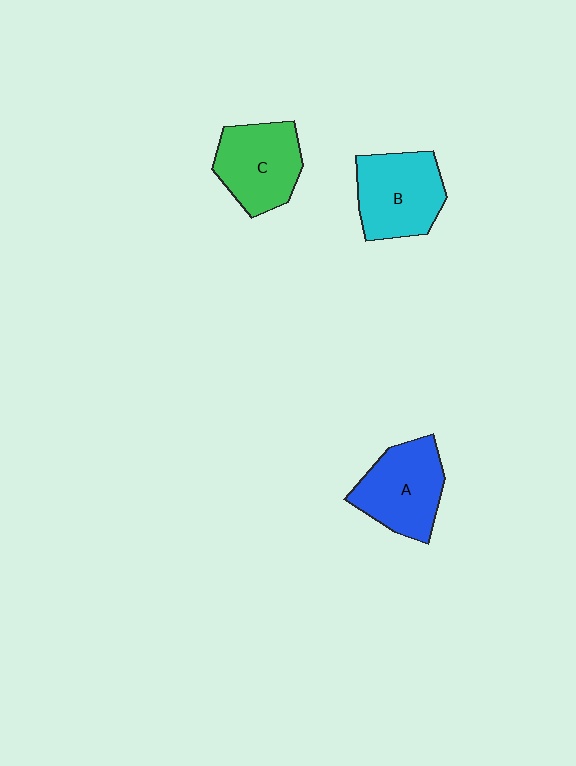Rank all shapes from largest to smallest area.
From largest to smallest: B (cyan), A (blue), C (green).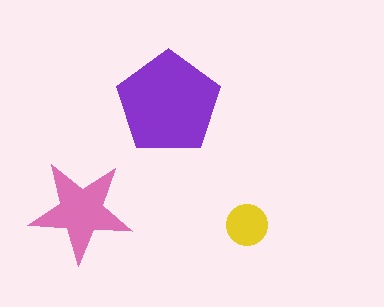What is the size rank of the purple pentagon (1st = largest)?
1st.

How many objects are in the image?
There are 3 objects in the image.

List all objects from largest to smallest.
The purple pentagon, the pink star, the yellow circle.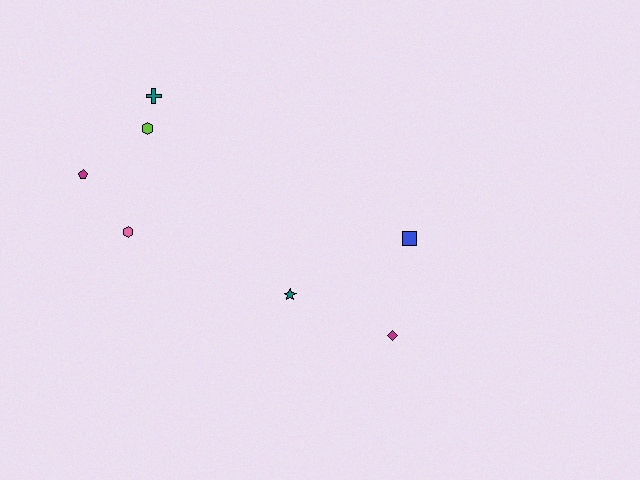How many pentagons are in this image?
There is 1 pentagon.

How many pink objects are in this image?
There is 1 pink object.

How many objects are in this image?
There are 7 objects.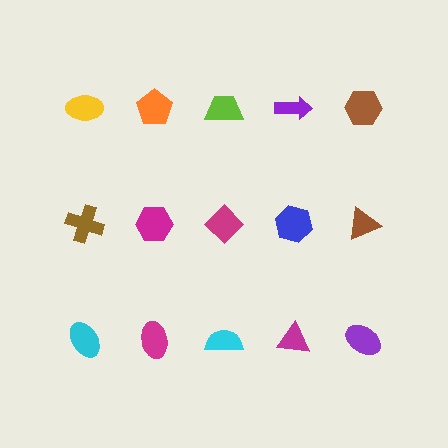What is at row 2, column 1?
A brown cross.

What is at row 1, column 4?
A purple arrow.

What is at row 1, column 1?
A yellow ellipse.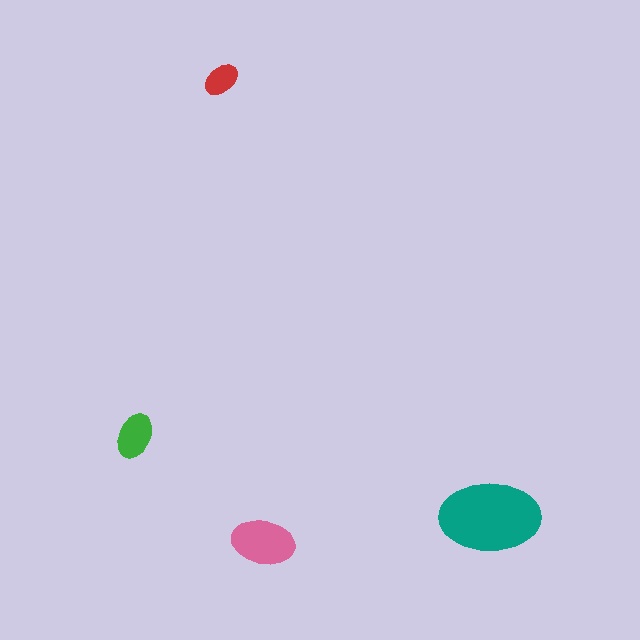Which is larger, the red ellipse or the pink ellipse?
The pink one.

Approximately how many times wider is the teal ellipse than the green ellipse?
About 2 times wider.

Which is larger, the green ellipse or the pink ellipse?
The pink one.